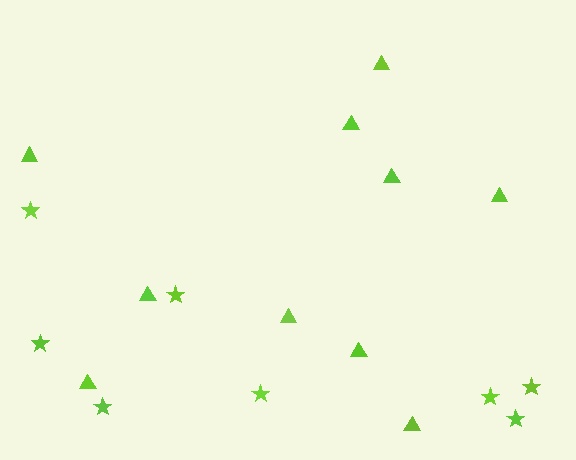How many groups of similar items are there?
There are 2 groups: one group of triangles (10) and one group of stars (8).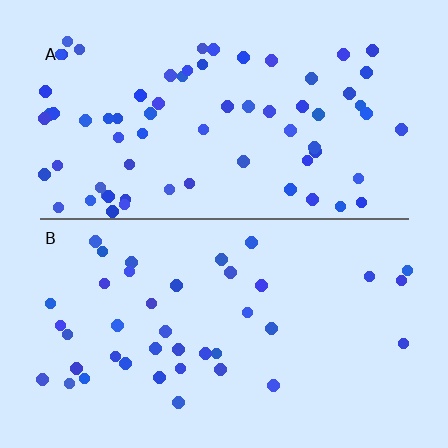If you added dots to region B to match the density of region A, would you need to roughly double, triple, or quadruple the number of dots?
Approximately double.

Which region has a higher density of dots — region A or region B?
A (the top).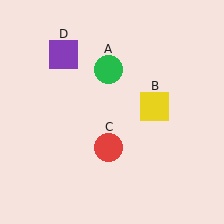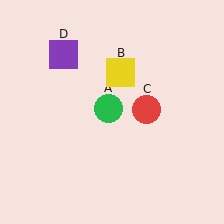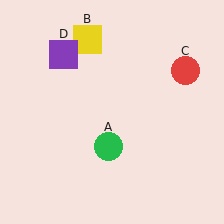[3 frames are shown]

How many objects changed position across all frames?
3 objects changed position: green circle (object A), yellow square (object B), red circle (object C).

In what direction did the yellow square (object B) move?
The yellow square (object B) moved up and to the left.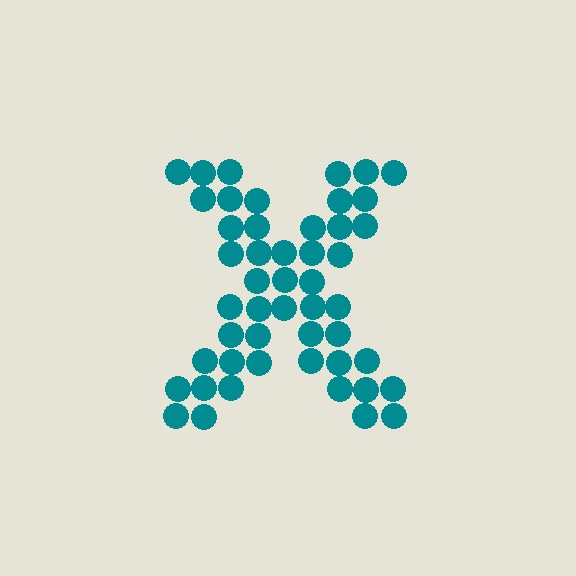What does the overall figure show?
The overall figure shows the letter X.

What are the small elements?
The small elements are circles.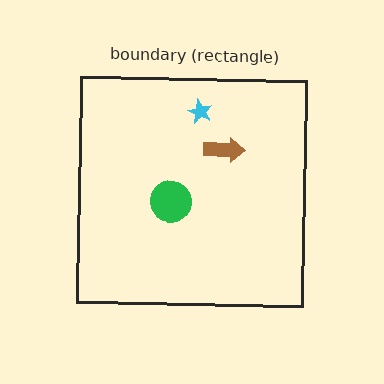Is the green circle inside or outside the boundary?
Inside.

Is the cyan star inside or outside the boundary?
Inside.